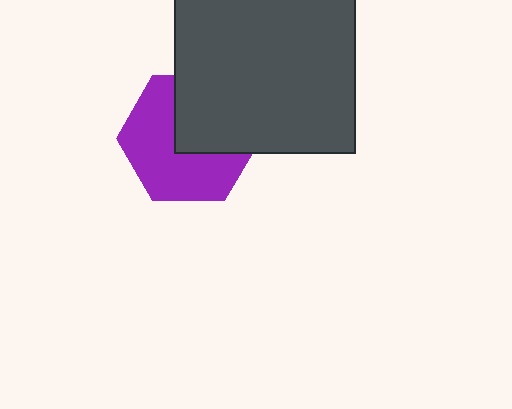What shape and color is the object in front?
The object in front is a dark gray square.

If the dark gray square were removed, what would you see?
You would see the complete purple hexagon.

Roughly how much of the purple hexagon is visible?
About half of it is visible (roughly 59%).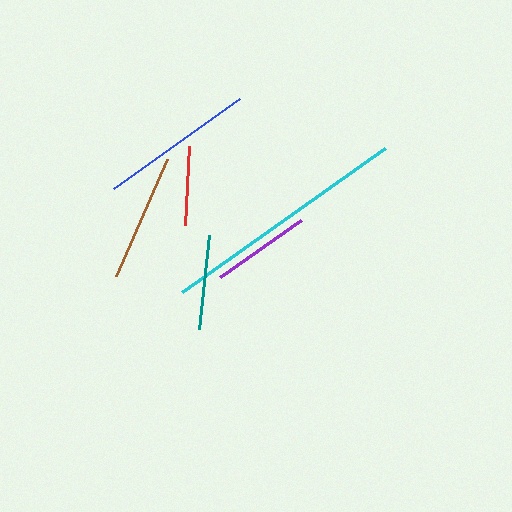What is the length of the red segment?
The red segment is approximately 79 pixels long.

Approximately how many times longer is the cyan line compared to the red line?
The cyan line is approximately 3.1 times the length of the red line.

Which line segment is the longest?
The cyan line is the longest at approximately 249 pixels.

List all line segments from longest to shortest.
From longest to shortest: cyan, blue, brown, purple, teal, red.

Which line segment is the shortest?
The red line is the shortest at approximately 79 pixels.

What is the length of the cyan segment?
The cyan segment is approximately 249 pixels long.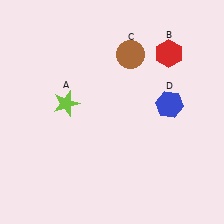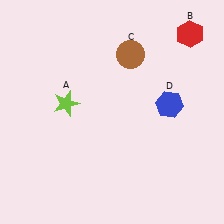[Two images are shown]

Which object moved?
The red hexagon (B) moved right.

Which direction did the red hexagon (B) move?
The red hexagon (B) moved right.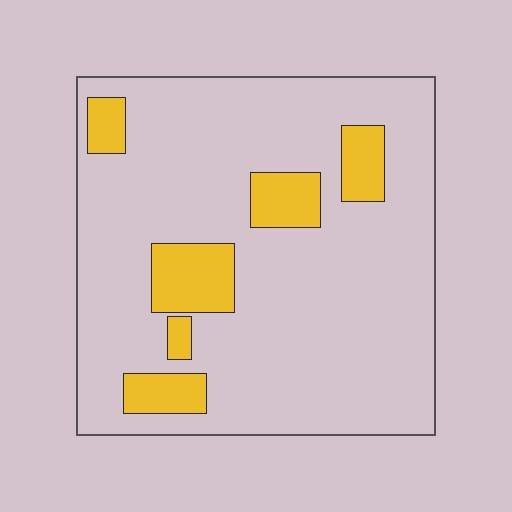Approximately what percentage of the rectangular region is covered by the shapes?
Approximately 15%.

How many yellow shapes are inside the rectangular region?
6.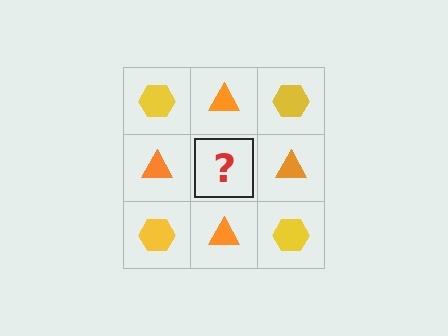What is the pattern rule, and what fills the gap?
The rule is that it alternates yellow hexagon and orange triangle in a checkerboard pattern. The gap should be filled with a yellow hexagon.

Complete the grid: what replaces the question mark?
The question mark should be replaced with a yellow hexagon.